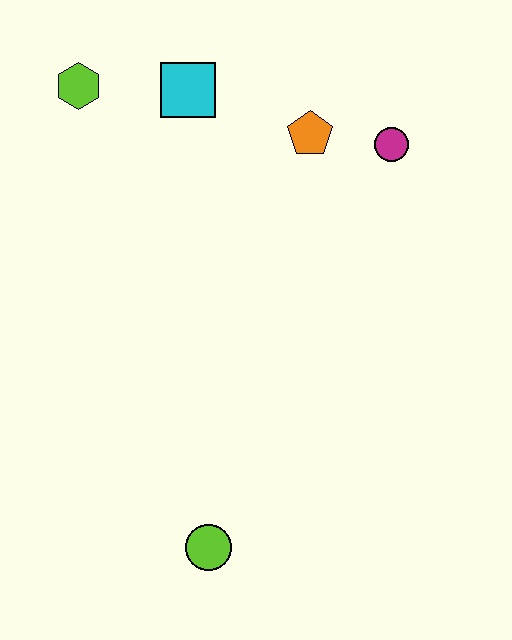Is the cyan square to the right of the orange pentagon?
No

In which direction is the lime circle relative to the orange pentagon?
The lime circle is below the orange pentagon.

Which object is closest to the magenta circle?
The orange pentagon is closest to the magenta circle.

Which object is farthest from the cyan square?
The lime circle is farthest from the cyan square.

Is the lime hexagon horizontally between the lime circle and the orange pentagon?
No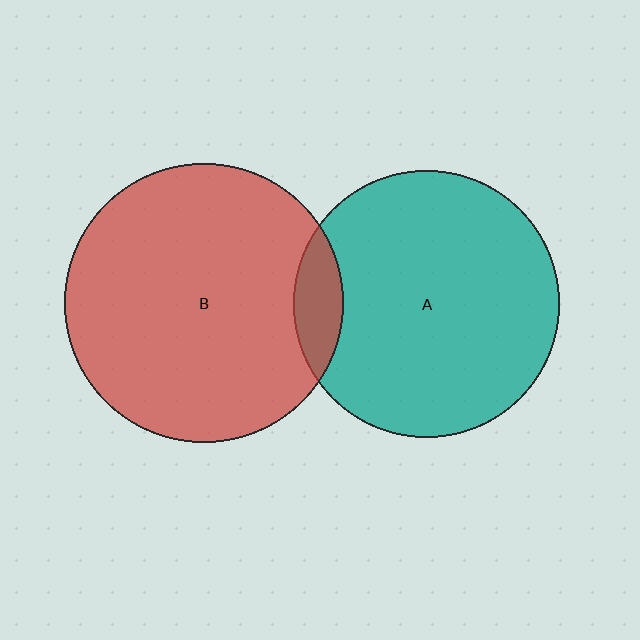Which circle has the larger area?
Circle B (red).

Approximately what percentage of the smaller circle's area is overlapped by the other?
Approximately 10%.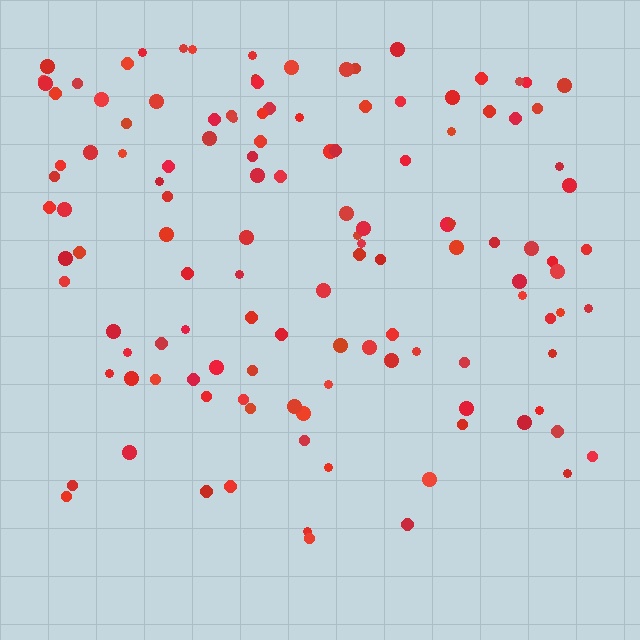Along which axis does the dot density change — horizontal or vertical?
Vertical.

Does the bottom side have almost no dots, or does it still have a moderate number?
Still a moderate number, just noticeably fewer than the top.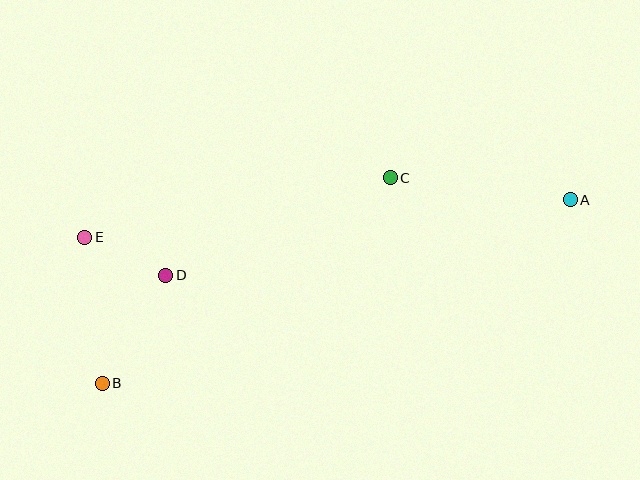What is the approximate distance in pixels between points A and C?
The distance between A and C is approximately 181 pixels.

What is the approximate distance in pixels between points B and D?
The distance between B and D is approximately 126 pixels.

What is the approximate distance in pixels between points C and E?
The distance between C and E is approximately 311 pixels.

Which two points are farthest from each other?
Points A and B are farthest from each other.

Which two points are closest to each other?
Points D and E are closest to each other.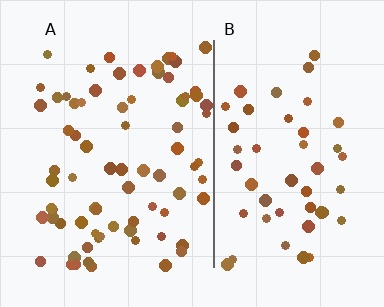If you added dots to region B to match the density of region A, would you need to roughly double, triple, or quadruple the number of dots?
Approximately double.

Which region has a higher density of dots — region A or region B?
A (the left).